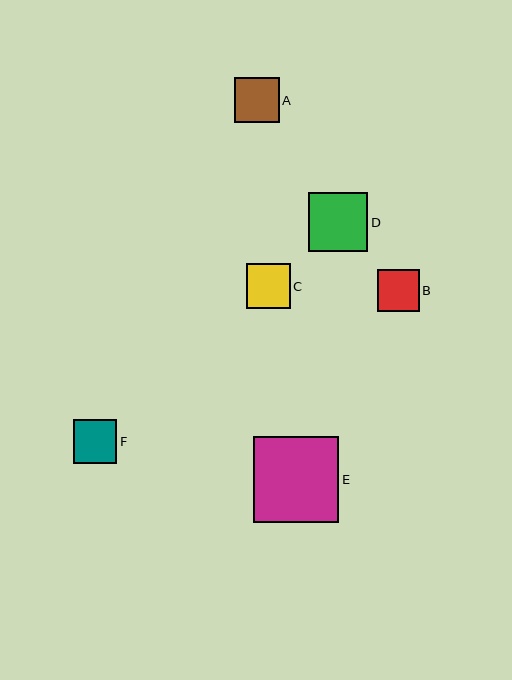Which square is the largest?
Square E is the largest with a size of approximately 86 pixels.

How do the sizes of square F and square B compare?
Square F and square B are approximately the same size.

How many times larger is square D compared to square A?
Square D is approximately 1.3 times the size of square A.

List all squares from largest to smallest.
From largest to smallest: E, D, A, C, F, B.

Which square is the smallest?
Square B is the smallest with a size of approximately 42 pixels.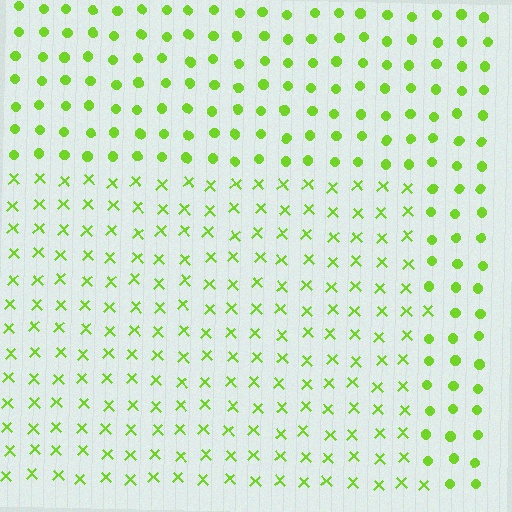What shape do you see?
I see a rectangle.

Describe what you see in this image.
The image is filled with small lime elements arranged in a uniform grid. A rectangle-shaped region contains X marks, while the surrounding area contains circles. The boundary is defined purely by the change in element shape.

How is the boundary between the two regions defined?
The boundary is defined by a change in element shape: X marks inside vs. circles outside. All elements share the same color and spacing.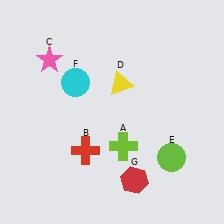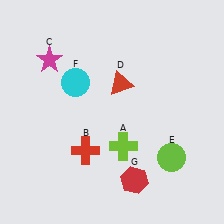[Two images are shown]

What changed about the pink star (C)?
In Image 1, C is pink. In Image 2, it changed to magenta.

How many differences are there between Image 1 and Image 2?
There are 2 differences between the two images.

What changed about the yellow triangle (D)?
In Image 1, D is yellow. In Image 2, it changed to red.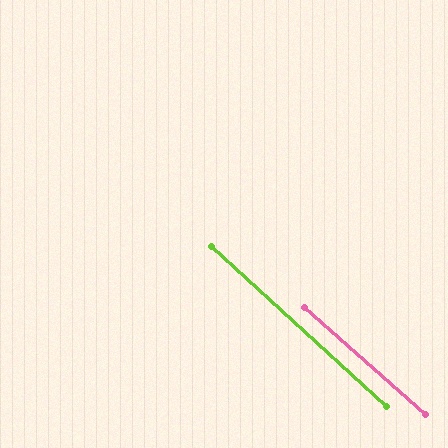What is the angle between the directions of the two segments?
Approximately 1 degree.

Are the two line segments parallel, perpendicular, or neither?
Parallel — their directions differ by only 1.1°.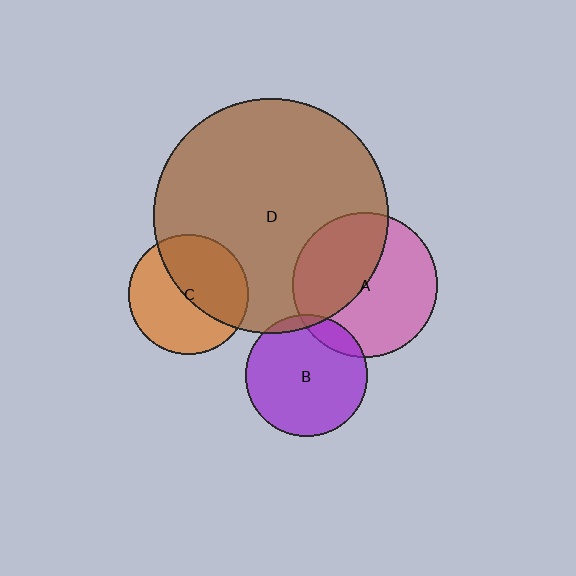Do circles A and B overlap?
Yes.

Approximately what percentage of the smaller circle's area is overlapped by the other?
Approximately 10%.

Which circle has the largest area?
Circle D (brown).